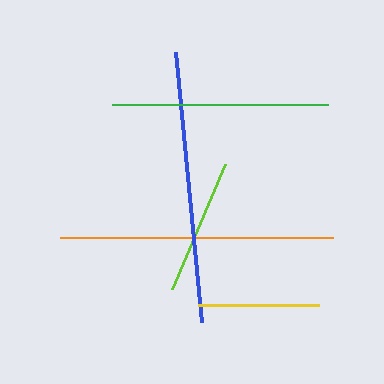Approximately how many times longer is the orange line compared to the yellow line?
The orange line is approximately 2.3 times the length of the yellow line.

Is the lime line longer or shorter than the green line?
The green line is longer than the lime line.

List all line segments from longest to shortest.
From longest to shortest: orange, blue, green, lime, yellow.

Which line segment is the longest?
The orange line is the longest at approximately 273 pixels.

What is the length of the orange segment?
The orange segment is approximately 273 pixels long.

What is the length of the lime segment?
The lime segment is approximately 136 pixels long.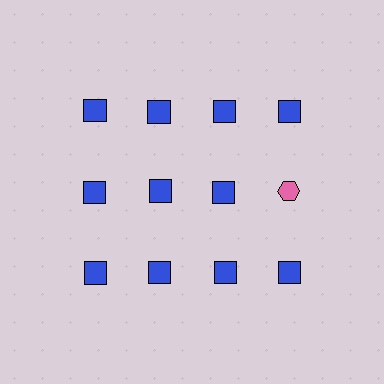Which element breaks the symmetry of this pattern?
The pink hexagon in the second row, second from right column breaks the symmetry. All other shapes are blue squares.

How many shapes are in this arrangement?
There are 12 shapes arranged in a grid pattern.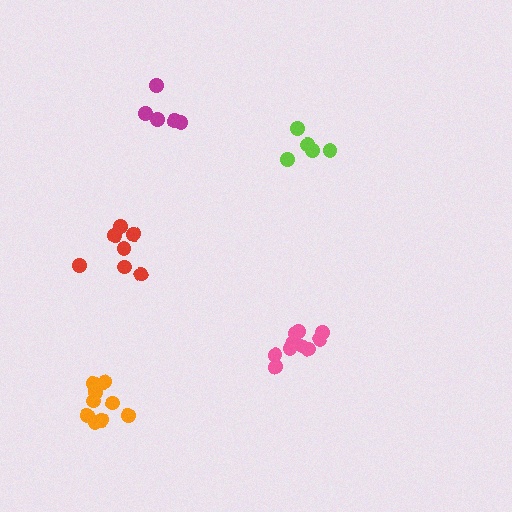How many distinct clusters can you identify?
There are 5 distinct clusters.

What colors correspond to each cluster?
The clusters are colored: lime, pink, red, orange, magenta.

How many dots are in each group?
Group 1: 5 dots, Group 2: 11 dots, Group 3: 7 dots, Group 4: 10 dots, Group 5: 5 dots (38 total).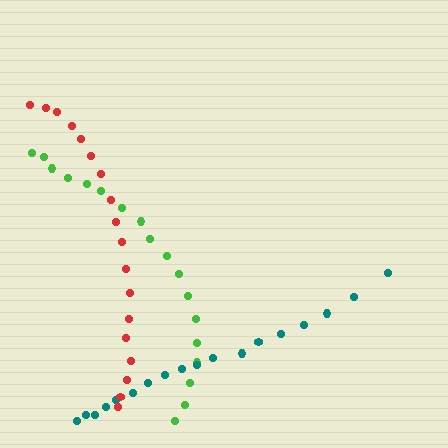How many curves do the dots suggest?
There are 3 distinct paths.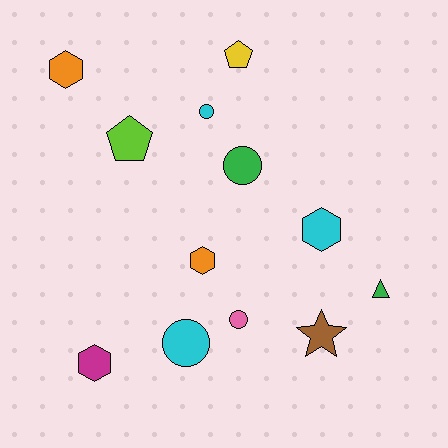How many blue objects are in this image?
There are no blue objects.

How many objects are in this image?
There are 12 objects.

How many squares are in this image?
There are no squares.